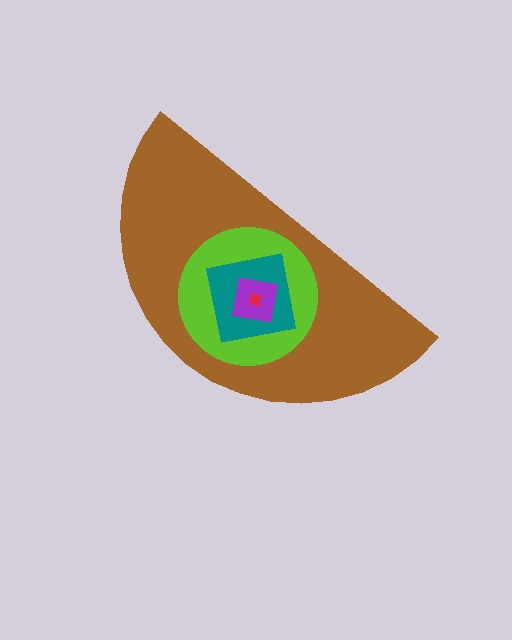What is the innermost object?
The red cross.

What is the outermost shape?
The brown semicircle.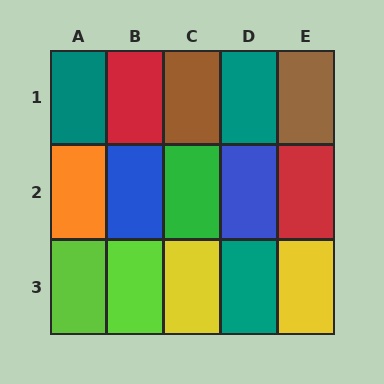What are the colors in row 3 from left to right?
Lime, lime, yellow, teal, yellow.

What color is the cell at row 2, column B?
Blue.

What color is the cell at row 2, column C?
Green.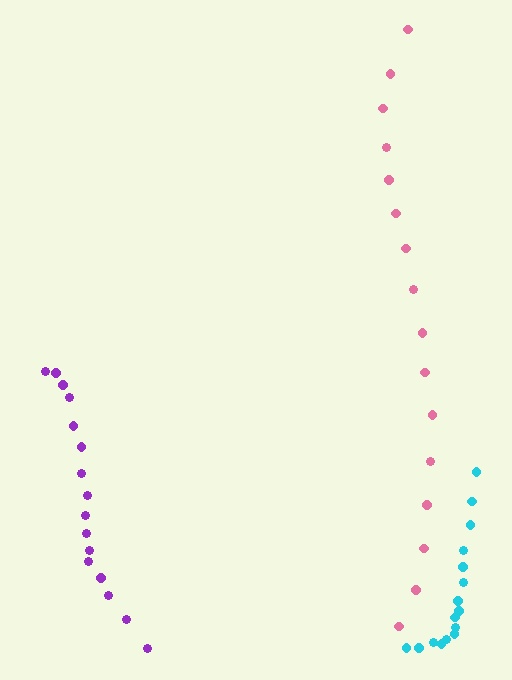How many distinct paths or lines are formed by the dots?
There are 3 distinct paths.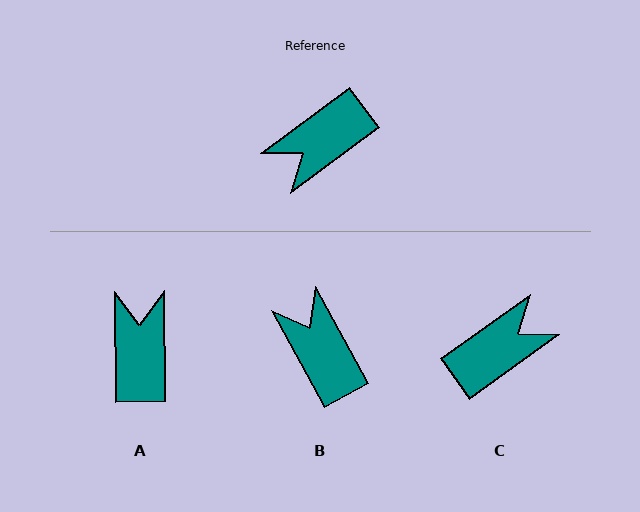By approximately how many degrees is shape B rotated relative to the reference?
Approximately 98 degrees clockwise.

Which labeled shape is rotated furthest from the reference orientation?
C, about 179 degrees away.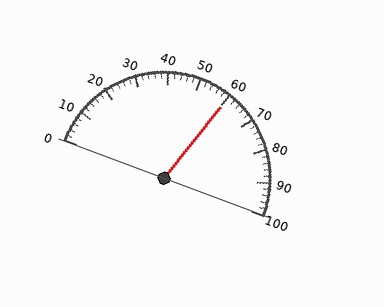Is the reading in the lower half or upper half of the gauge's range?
The reading is in the upper half of the range (0 to 100).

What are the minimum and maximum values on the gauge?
The gauge ranges from 0 to 100.